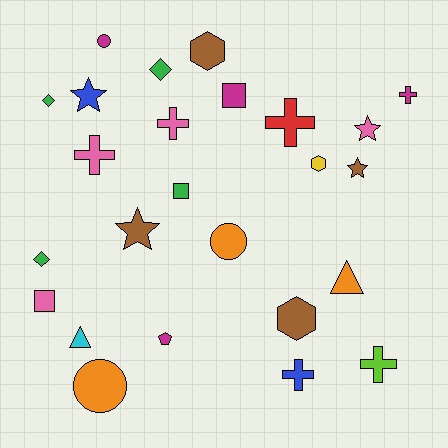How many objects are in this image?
There are 25 objects.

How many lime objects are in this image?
There is 1 lime object.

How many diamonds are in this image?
There are 3 diamonds.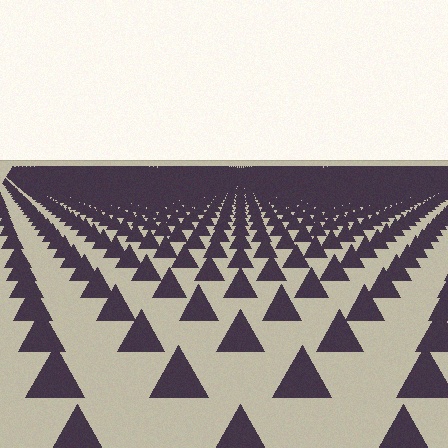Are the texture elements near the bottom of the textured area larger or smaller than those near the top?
Larger. Near the bottom, elements are closer to the viewer and appear at a bigger on-screen size.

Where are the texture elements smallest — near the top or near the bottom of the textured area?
Near the top.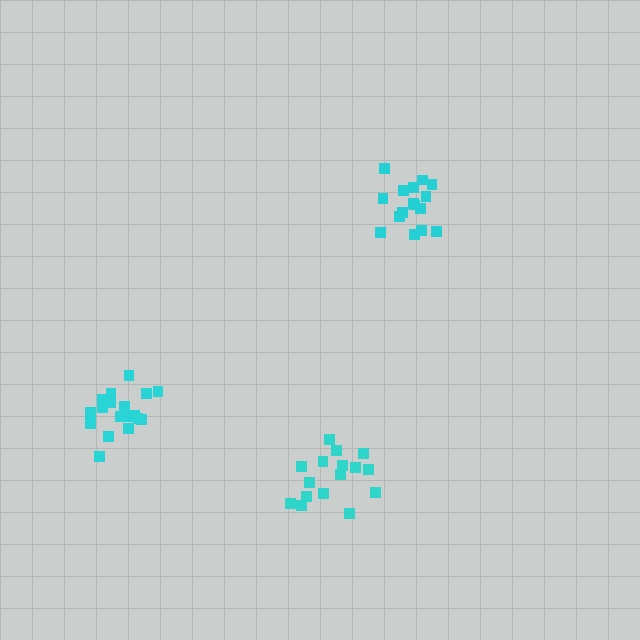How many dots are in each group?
Group 1: 18 dots, Group 2: 16 dots, Group 3: 16 dots (50 total).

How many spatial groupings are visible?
There are 3 spatial groupings.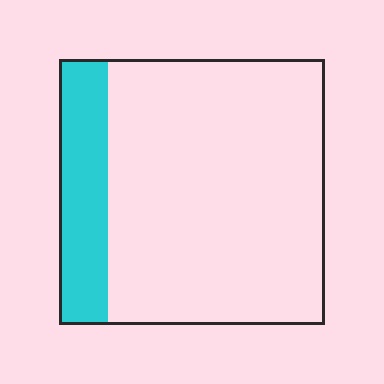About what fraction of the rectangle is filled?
About one fifth (1/5).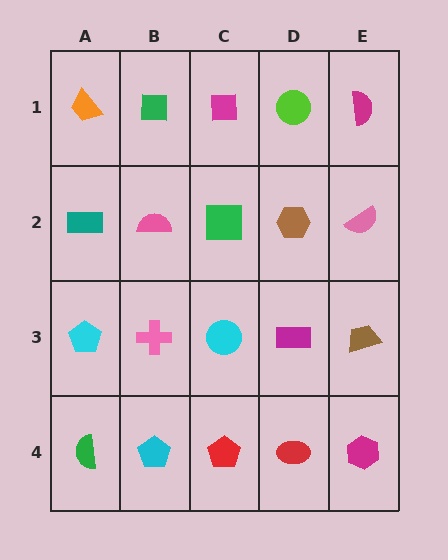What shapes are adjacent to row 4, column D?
A magenta rectangle (row 3, column D), a red pentagon (row 4, column C), a magenta hexagon (row 4, column E).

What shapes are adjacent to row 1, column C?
A green square (row 2, column C), a green square (row 1, column B), a lime circle (row 1, column D).